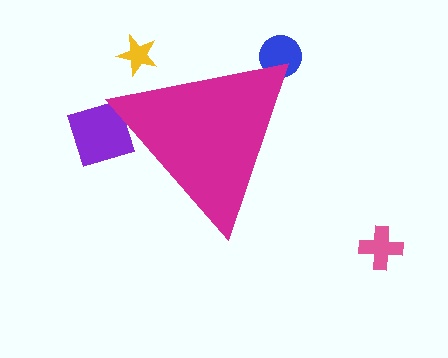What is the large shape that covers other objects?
A magenta triangle.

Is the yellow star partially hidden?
Yes, the yellow star is partially hidden behind the magenta triangle.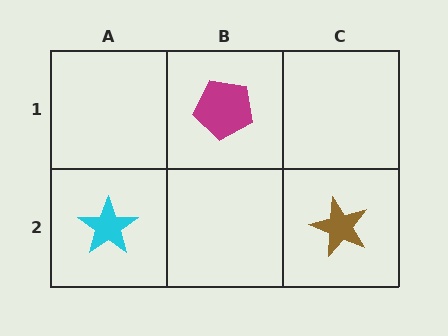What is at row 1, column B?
A magenta pentagon.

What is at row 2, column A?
A cyan star.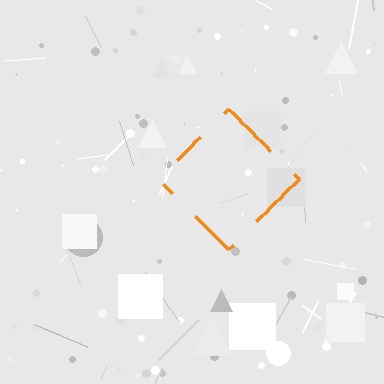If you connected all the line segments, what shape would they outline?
They would outline a diamond.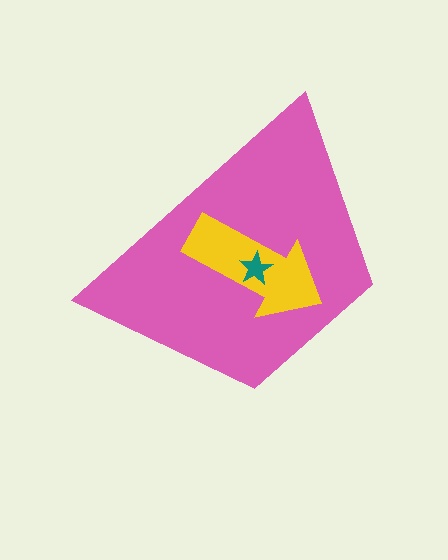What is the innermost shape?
The teal star.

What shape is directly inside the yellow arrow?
The teal star.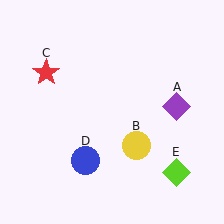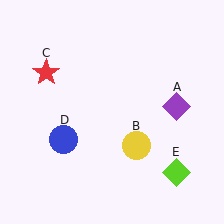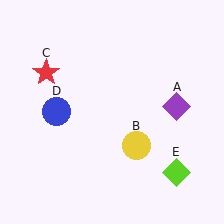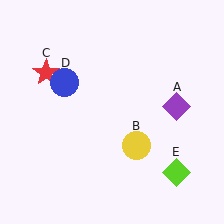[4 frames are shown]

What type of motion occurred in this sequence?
The blue circle (object D) rotated clockwise around the center of the scene.